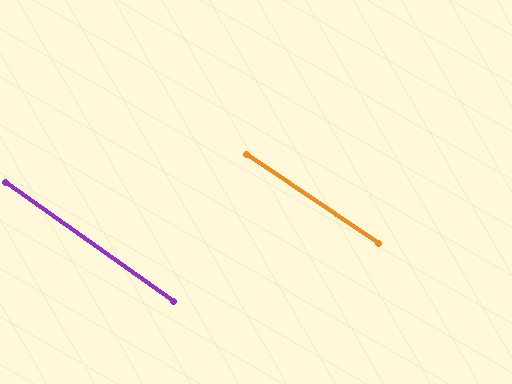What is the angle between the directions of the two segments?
Approximately 2 degrees.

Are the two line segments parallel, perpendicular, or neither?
Parallel — their directions differ by only 1.5°.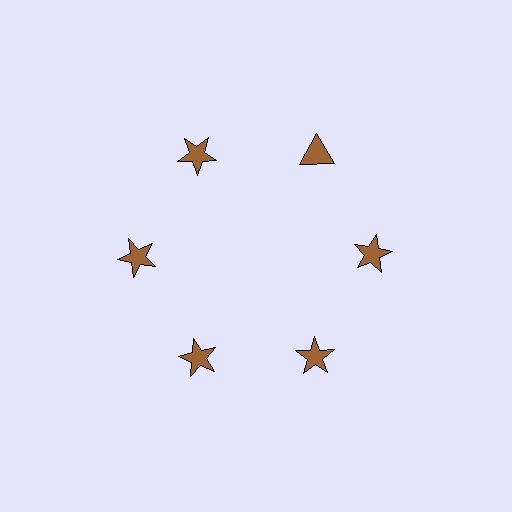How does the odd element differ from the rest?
It has a different shape: triangle instead of star.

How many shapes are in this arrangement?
There are 6 shapes arranged in a ring pattern.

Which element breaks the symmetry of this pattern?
The brown triangle at roughly the 1 o'clock position breaks the symmetry. All other shapes are brown stars.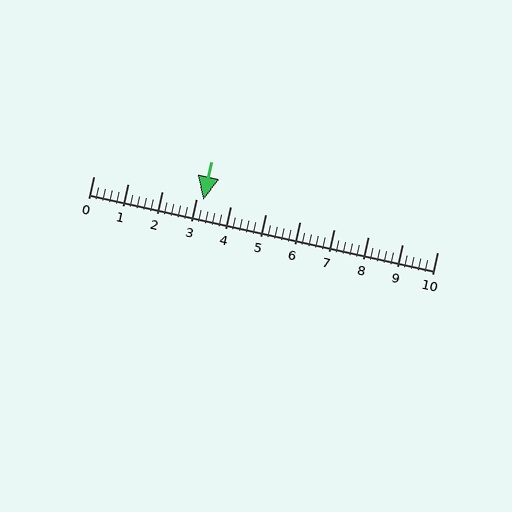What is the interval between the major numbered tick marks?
The major tick marks are spaced 1 units apart.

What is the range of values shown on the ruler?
The ruler shows values from 0 to 10.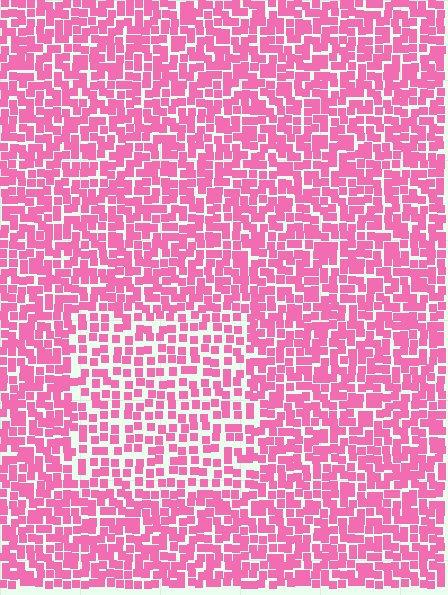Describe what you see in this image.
The image contains small pink elements arranged at two different densities. A rectangle-shaped region is visible where the elements are less densely packed than the surrounding area.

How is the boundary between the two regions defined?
The boundary is defined by a change in element density (approximately 1.6x ratio). All elements are the same color, size, and shape.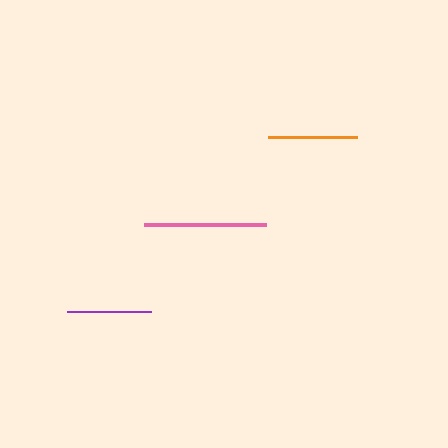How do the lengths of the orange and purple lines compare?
The orange and purple lines are approximately the same length.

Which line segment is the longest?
The pink line is the longest at approximately 122 pixels.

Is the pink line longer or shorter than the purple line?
The pink line is longer than the purple line.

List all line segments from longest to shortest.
From longest to shortest: pink, orange, purple.